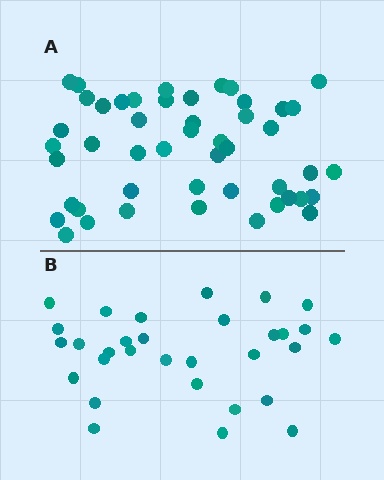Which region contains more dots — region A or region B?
Region A (the top region) has more dots.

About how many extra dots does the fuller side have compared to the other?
Region A has approximately 15 more dots than region B.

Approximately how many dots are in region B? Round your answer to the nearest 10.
About 30 dots. (The exact count is 31, which rounds to 30.)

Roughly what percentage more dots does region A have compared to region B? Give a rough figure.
About 55% more.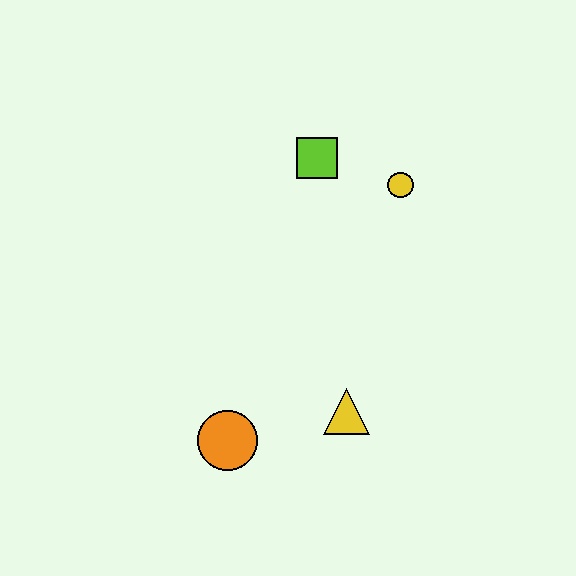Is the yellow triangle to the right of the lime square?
Yes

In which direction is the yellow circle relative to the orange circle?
The yellow circle is above the orange circle.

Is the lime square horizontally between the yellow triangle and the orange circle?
Yes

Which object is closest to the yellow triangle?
The orange circle is closest to the yellow triangle.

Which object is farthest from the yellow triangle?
The lime square is farthest from the yellow triangle.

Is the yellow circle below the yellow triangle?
No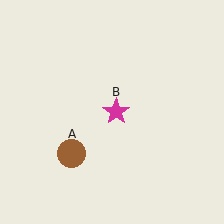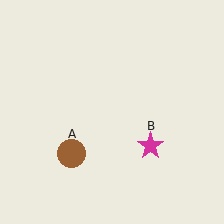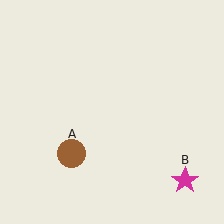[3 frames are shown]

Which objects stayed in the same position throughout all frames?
Brown circle (object A) remained stationary.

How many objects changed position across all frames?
1 object changed position: magenta star (object B).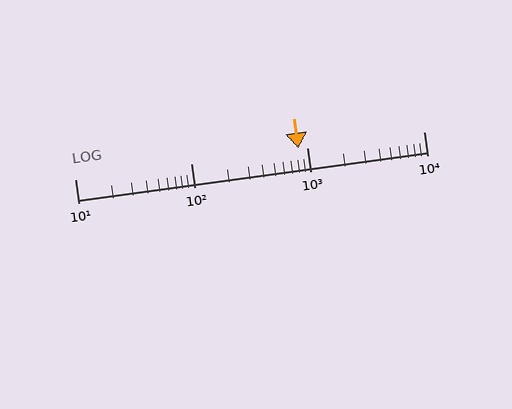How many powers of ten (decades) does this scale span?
The scale spans 3 decades, from 10 to 10000.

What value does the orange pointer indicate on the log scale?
The pointer indicates approximately 830.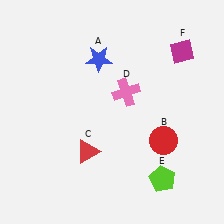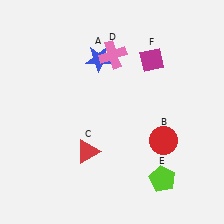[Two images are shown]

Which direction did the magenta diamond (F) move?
The magenta diamond (F) moved left.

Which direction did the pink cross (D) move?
The pink cross (D) moved up.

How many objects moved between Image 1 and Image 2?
2 objects moved between the two images.